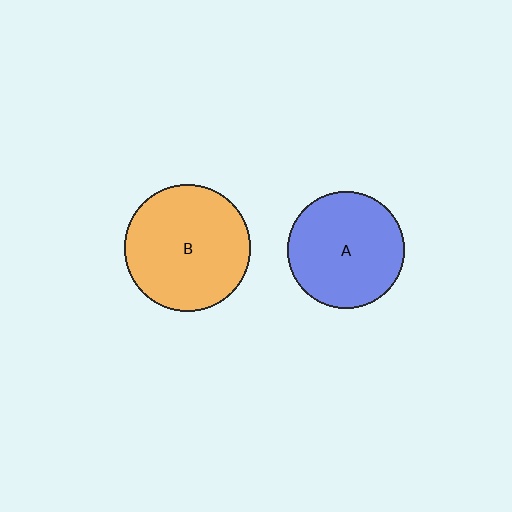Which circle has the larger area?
Circle B (orange).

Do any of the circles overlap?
No, none of the circles overlap.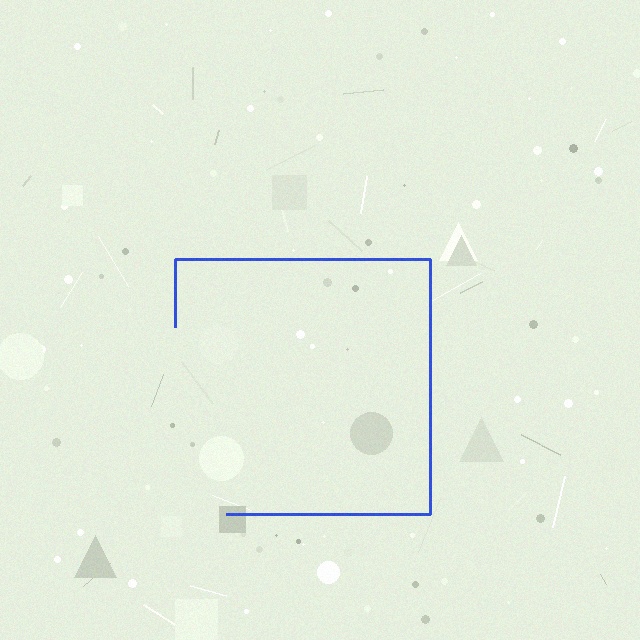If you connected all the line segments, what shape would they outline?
They would outline a square.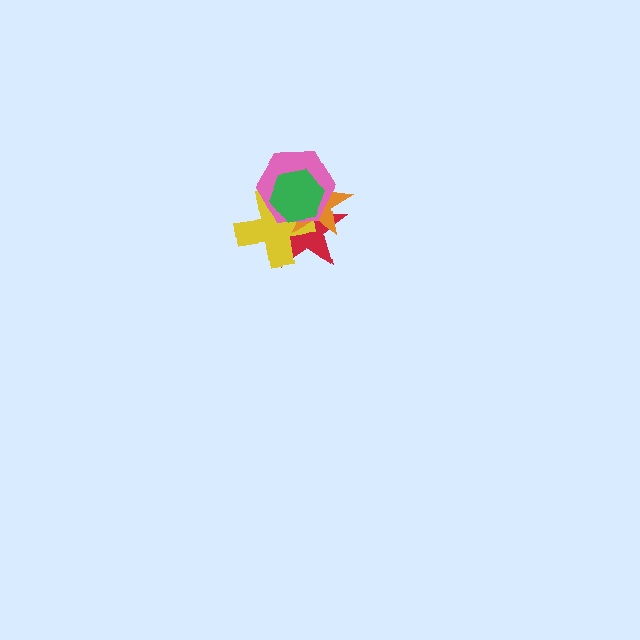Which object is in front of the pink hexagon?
The green hexagon is in front of the pink hexagon.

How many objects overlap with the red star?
4 objects overlap with the red star.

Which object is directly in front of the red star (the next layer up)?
The yellow cross is directly in front of the red star.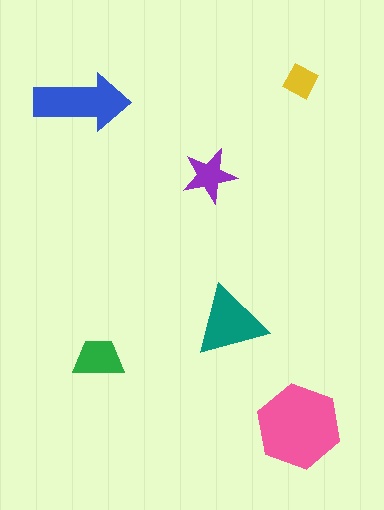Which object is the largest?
The pink hexagon.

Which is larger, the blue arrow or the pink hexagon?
The pink hexagon.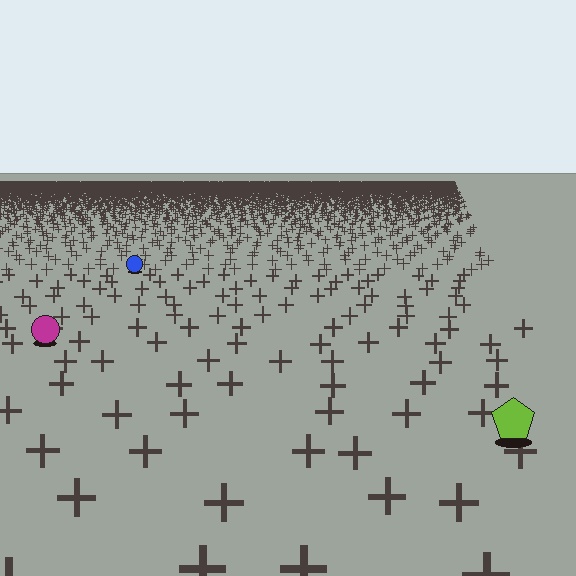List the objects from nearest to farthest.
From nearest to farthest: the lime pentagon, the magenta circle, the blue circle.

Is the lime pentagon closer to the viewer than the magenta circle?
Yes. The lime pentagon is closer — you can tell from the texture gradient: the ground texture is coarser near it.